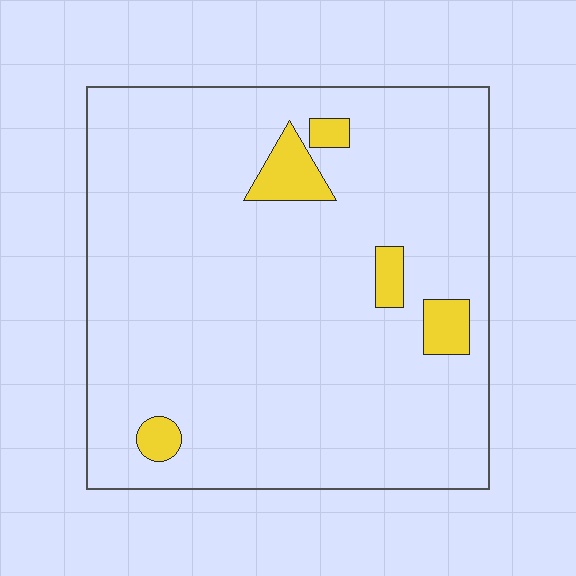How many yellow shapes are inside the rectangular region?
5.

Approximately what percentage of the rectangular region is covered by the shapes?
Approximately 5%.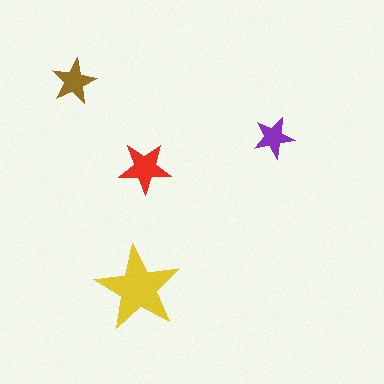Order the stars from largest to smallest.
the yellow one, the red one, the brown one, the purple one.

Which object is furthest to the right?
The purple star is rightmost.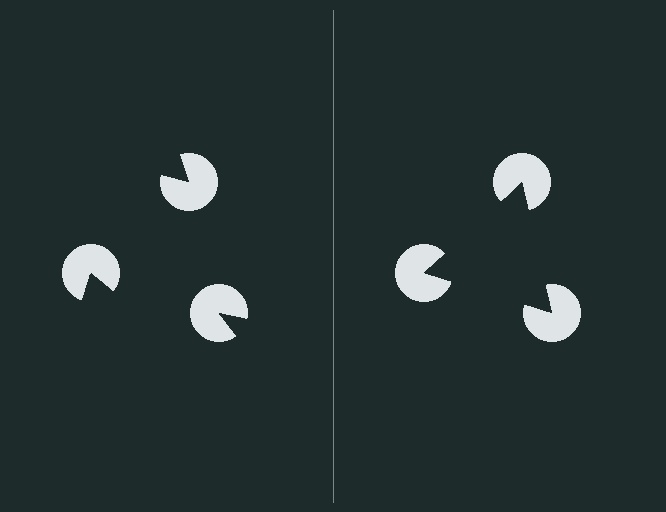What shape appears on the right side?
An illusory triangle.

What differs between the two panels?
The pac-man discs are positioned identically on both sides; only the wedge orientations differ. On the right they align to a triangle; on the left they are misaligned.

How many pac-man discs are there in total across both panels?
6 — 3 on each side.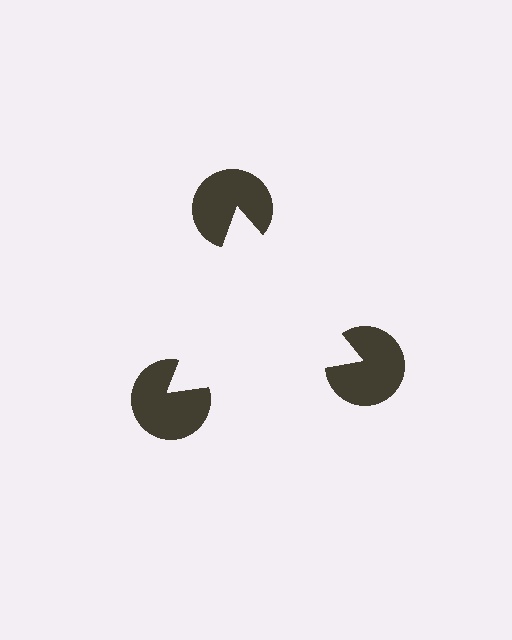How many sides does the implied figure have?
3 sides.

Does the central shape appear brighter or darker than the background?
It typically appears slightly brighter than the background, even though no actual brightness change is drawn.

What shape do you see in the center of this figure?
An illusory triangle — its edges are inferred from the aligned wedge cuts in the pac-man discs, not physically drawn.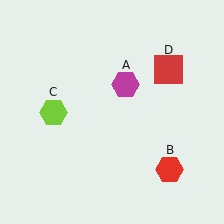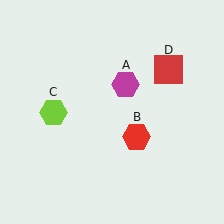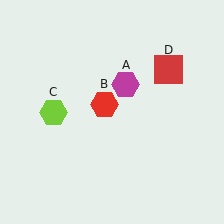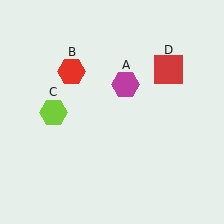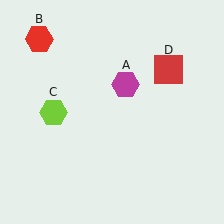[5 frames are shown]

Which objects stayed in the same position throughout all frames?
Magenta hexagon (object A) and lime hexagon (object C) and red square (object D) remained stationary.